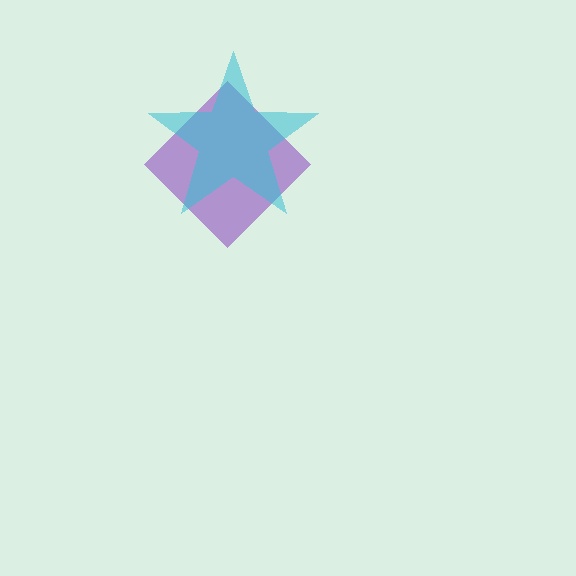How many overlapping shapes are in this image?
There are 2 overlapping shapes in the image.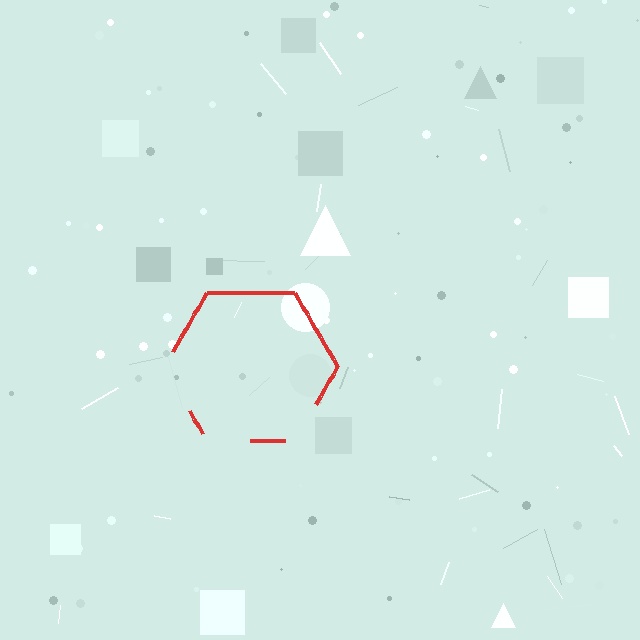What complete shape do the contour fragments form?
The contour fragments form a hexagon.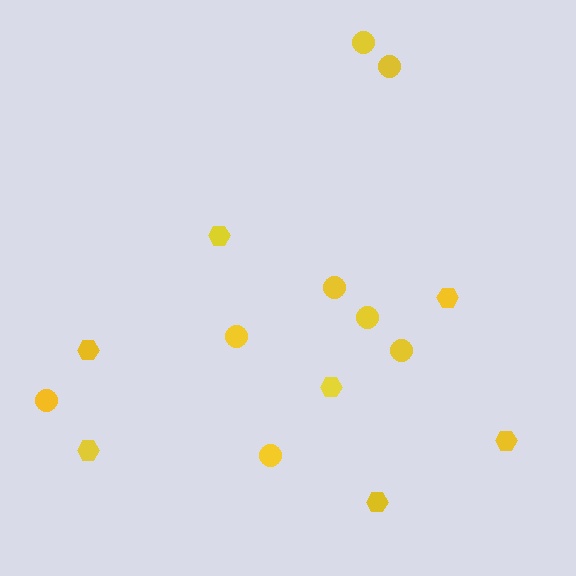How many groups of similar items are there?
There are 2 groups: one group of circles (8) and one group of hexagons (7).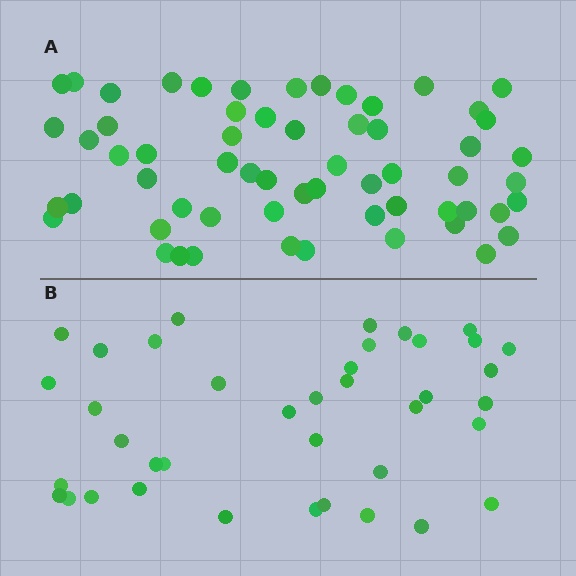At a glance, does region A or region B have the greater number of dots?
Region A (the top region) has more dots.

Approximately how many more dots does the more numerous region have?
Region A has approximately 20 more dots than region B.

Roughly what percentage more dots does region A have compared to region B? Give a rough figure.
About 55% more.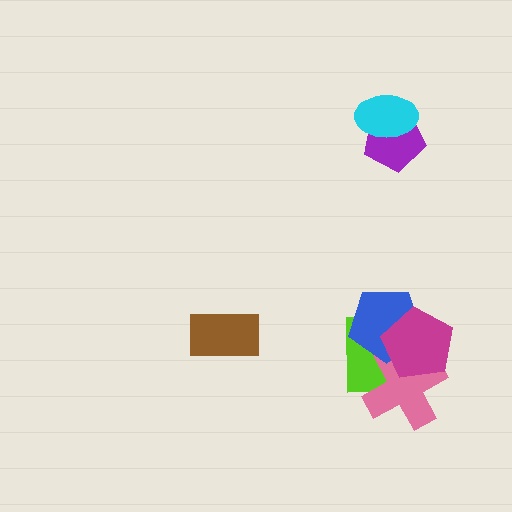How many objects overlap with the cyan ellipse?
1 object overlaps with the cyan ellipse.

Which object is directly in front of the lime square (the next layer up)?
The pink cross is directly in front of the lime square.